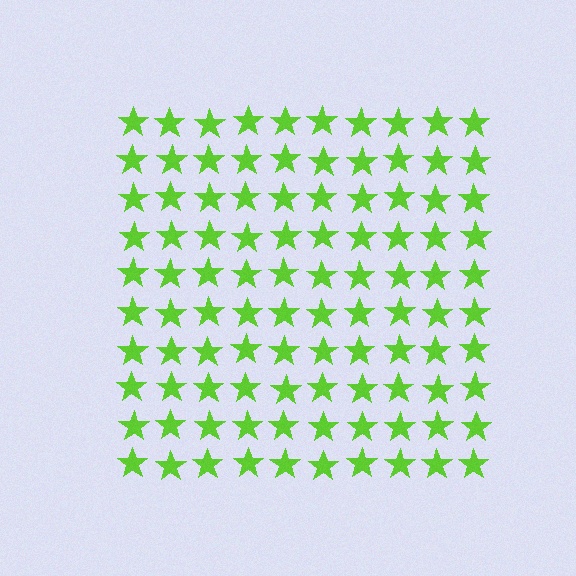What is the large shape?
The large shape is a square.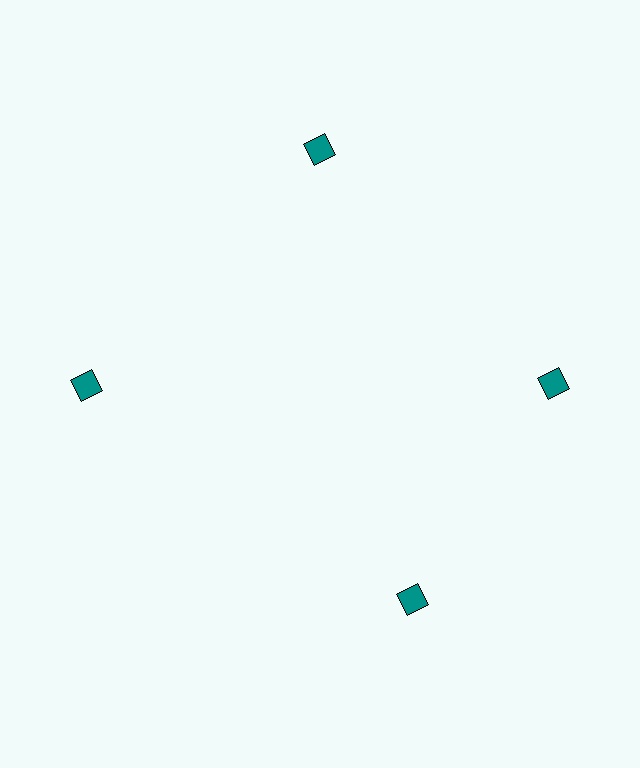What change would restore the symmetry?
The symmetry would be restored by rotating it back into even spacing with its neighbors so that all 4 diamonds sit at equal angles and equal distance from the center.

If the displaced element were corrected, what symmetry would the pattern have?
It would have 4-fold rotational symmetry — the pattern would map onto itself every 90 degrees.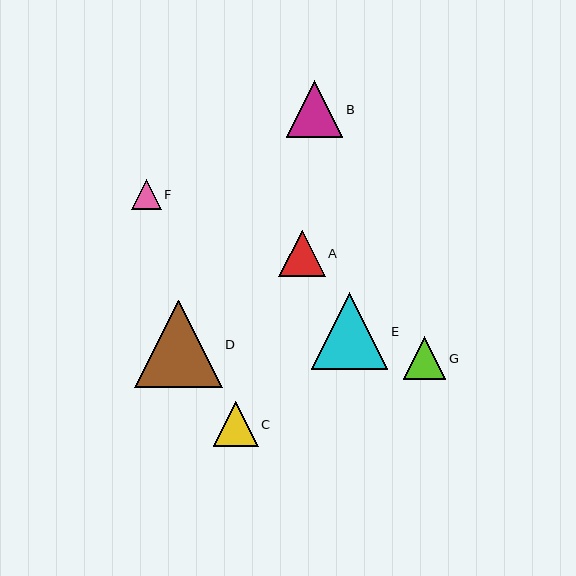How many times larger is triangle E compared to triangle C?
Triangle E is approximately 1.7 times the size of triangle C.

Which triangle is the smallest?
Triangle F is the smallest with a size of approximately 30 pixels.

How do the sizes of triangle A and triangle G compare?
Triangle A and triangle G are approximately the same size.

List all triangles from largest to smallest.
From largest to smallest: D, E, B, A, C, G, F.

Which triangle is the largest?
Triangle D is the largest with a size of approximately 87 pixels.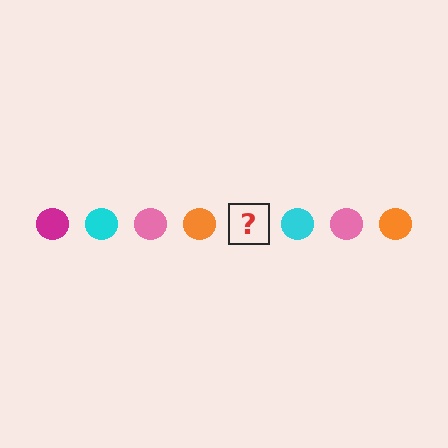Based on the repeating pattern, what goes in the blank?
The blank should be a magenta circle.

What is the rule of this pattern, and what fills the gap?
The rule is that the pattern cycles through magenta, cyan, pink, orange circles. The gap should be filled with a magenta circle.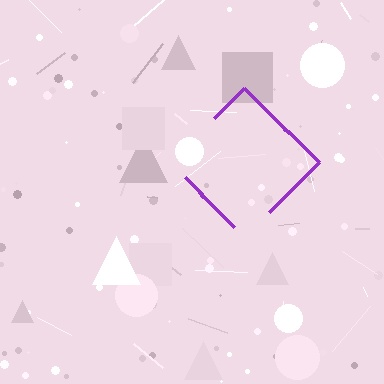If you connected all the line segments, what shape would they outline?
They would outline a diamond.